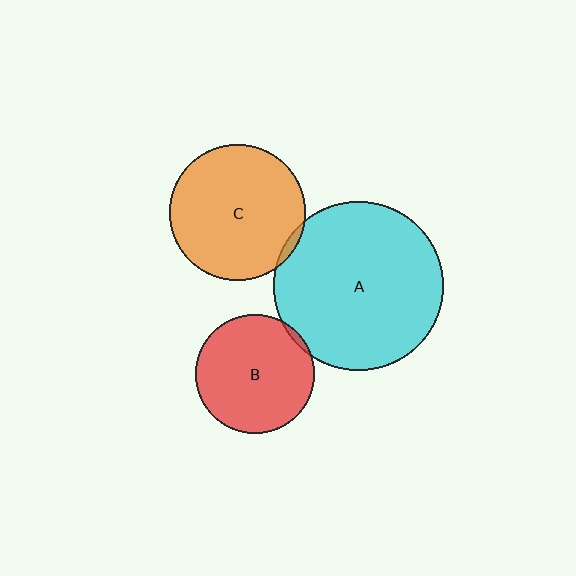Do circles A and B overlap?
Yes.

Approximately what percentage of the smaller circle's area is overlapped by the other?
Approximately 5%.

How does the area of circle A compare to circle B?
Approximately 2.0 times.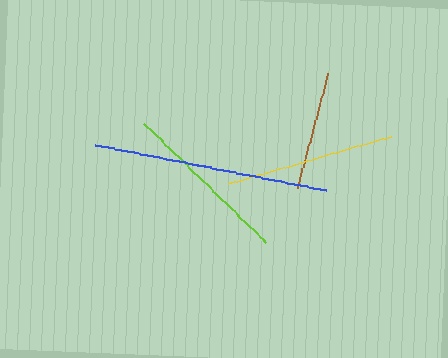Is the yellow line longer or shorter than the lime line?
The lime line is longer than the yellow line.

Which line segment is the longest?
The blue line is the longest at approximately 235 pixels.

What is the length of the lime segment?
The lime segment is approximately 170 pixels long.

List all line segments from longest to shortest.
From longest to shortest: blue, lime, yellow, brown.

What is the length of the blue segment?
The blue segment is approximately 235 pixels long.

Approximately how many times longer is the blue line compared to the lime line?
The blue line is approximately 1.4 times the length of the lime line.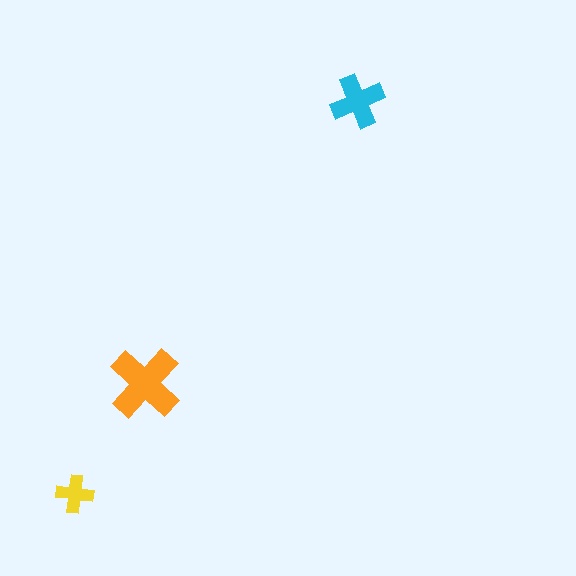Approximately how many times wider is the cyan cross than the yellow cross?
About 1.5 times wider.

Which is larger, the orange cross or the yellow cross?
The orange one.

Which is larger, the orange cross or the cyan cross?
The orange one.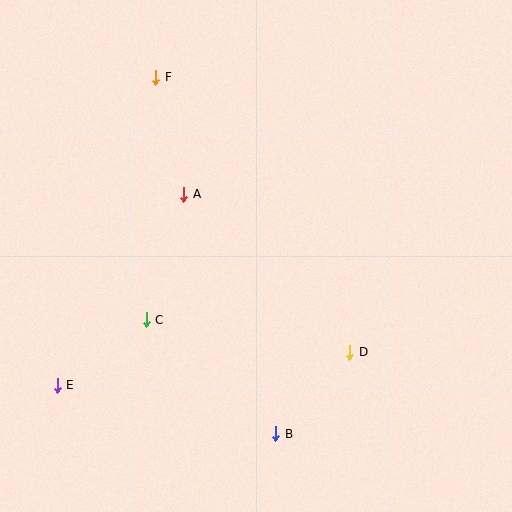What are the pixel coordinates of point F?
Point F is at (156, 77).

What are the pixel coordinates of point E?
Point E is at (57, 385).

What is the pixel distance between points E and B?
The distance between E and B is 224 pixels.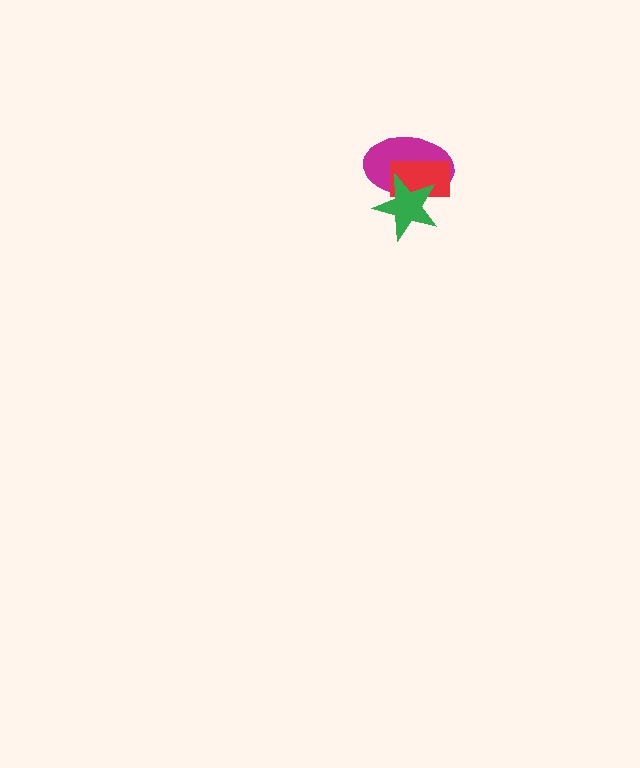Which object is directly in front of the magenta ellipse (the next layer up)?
The red rectangle is directly in front of the magenta ellipse.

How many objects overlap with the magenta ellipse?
2 objects overlap with the magenta ellipse.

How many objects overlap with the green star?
2 objects overlap with the green star.